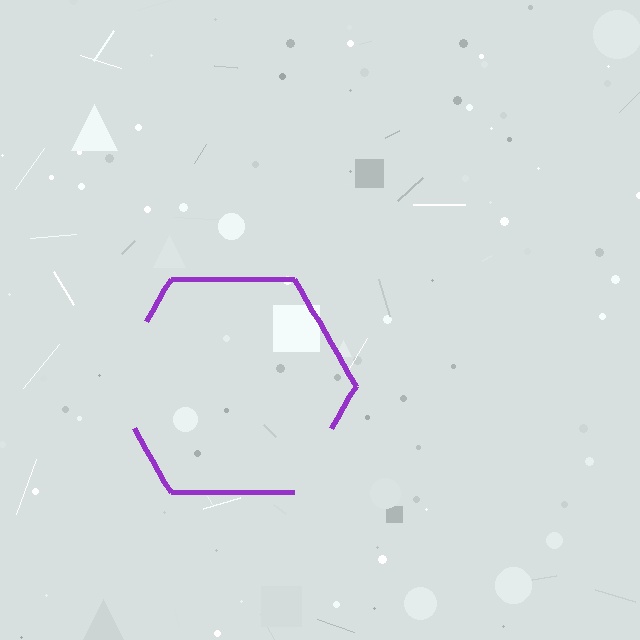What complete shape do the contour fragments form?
The contour fragments form a hexagon.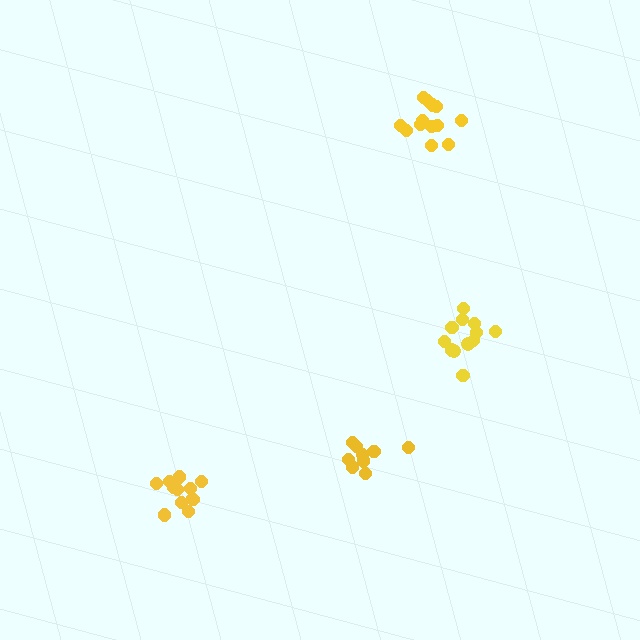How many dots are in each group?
Group 1: 13 dots, Group 2: 9 dots, Group 3: 13 dots, Group 4: 12 dots (47 total).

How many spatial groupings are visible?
There are 4 spatial groupings.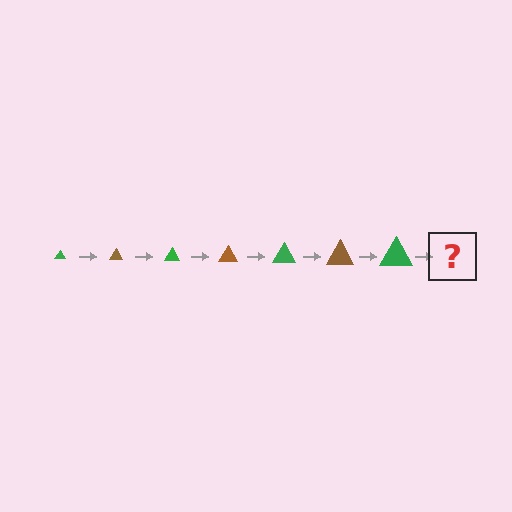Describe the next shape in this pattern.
It should be a brown triangle, larger than the previous one.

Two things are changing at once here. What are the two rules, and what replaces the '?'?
The two rules are that the triangle grows larger each step and the color cycles through green and brown. The '?' should be a brown triangle, larger than the previous one.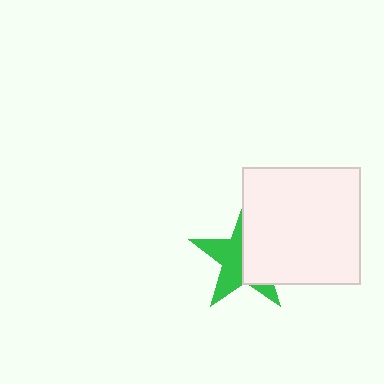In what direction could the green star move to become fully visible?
The green star could move left. That would shift it out from behind the white square entirely.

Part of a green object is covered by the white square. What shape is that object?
It is a star.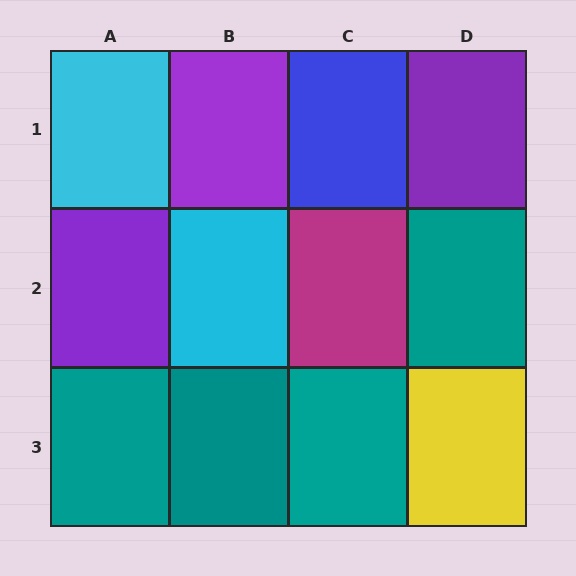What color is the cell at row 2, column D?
Teal.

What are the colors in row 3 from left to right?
Teal, teal, teal, yellow.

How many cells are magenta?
1 cell is magenta.